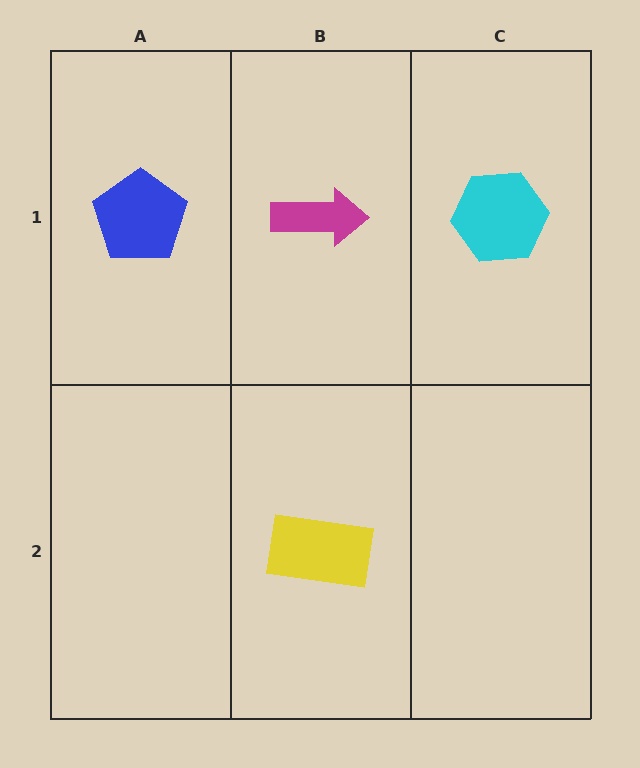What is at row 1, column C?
A cyan hexagon.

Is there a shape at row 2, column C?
No, that cell is empty.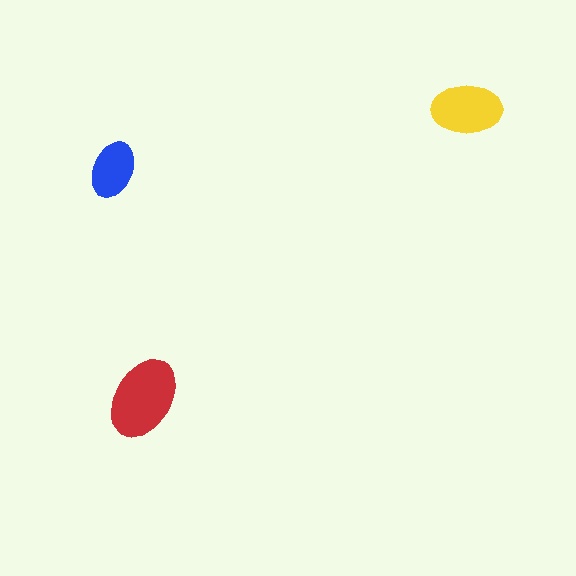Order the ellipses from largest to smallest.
the red one, the yellow one, the blue one.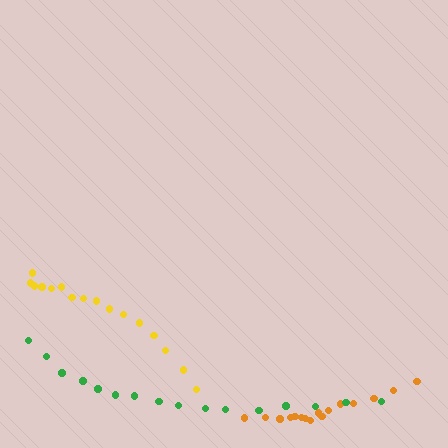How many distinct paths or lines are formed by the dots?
There are 3 distinct paths.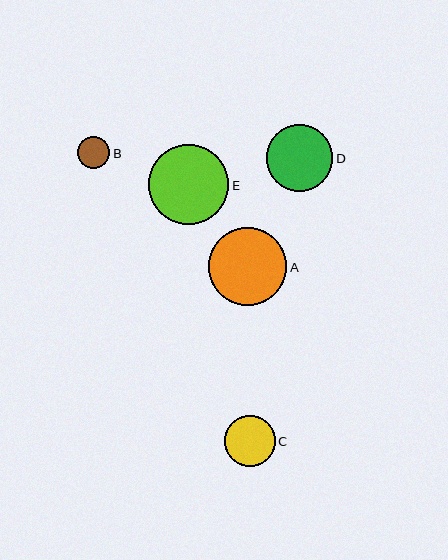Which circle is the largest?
Circle E is the largest with a size of approximately 80 pixels.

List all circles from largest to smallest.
From largest to smallest: E, A, D, C, B.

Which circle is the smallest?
Circle B is the smallest with a size of approximately 32 pixels.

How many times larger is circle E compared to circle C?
Circle E is approximately 1.6 times the size of circle C.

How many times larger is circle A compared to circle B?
Circle A is approximately 2.4 times the size of circle B.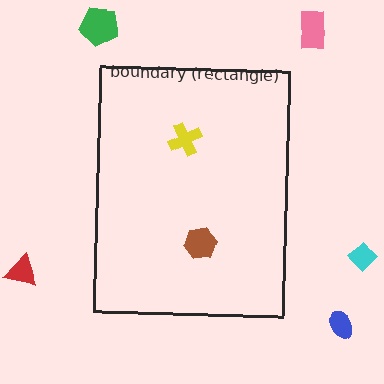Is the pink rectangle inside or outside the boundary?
Outside.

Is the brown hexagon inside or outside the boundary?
Inside.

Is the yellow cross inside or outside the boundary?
Inside.